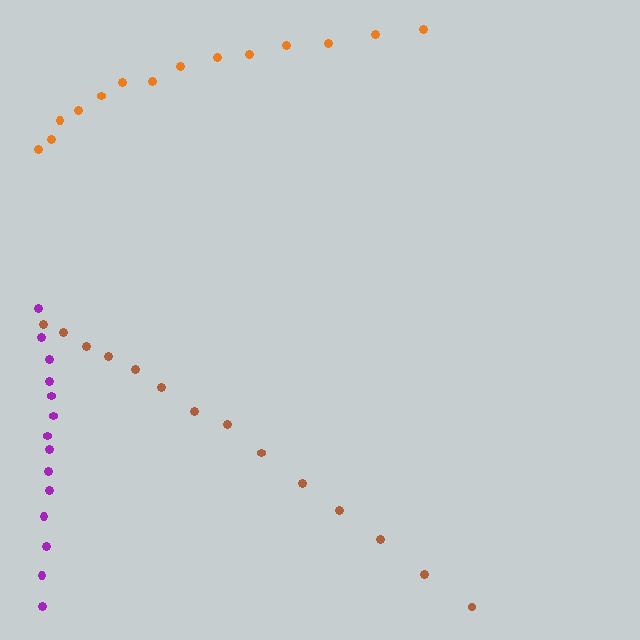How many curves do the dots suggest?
There are 3 distinct paths.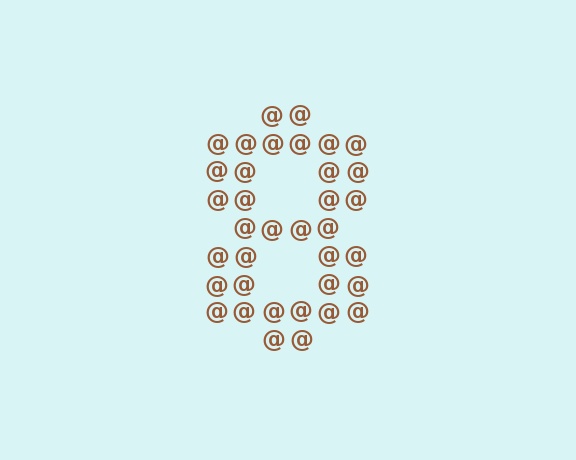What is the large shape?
The large shape is the digit 8.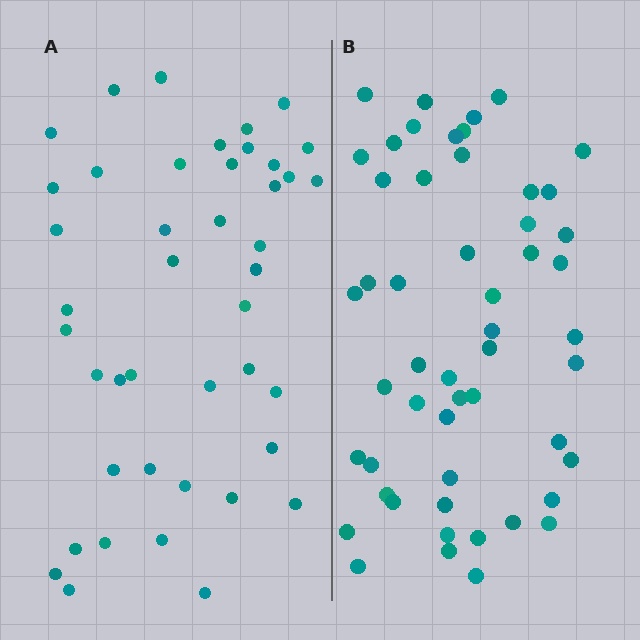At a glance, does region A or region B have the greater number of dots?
Region B (the right region) has more dots.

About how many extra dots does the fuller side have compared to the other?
Region B has roughly 8 or so more dots than region A.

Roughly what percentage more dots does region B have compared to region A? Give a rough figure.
About 20% more.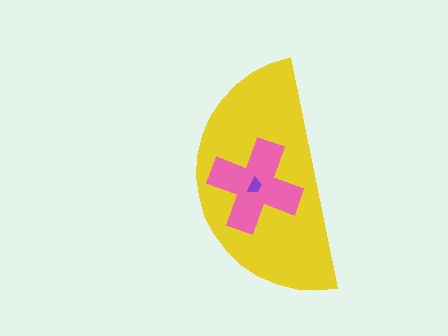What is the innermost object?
The purple trapezoid.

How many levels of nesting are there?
3.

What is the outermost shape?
The yellow semicircle.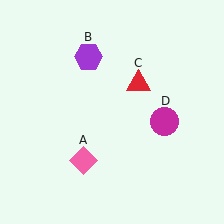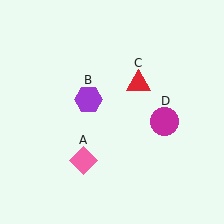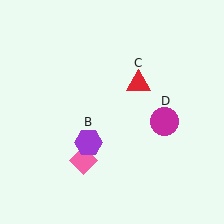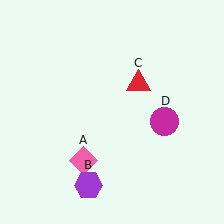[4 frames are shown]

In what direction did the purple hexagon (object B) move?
The purple hexagon (object B) moved down.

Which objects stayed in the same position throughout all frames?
Pink diamond (object A) and red triangle (object C) and magenta circle (object D) remained stationary.